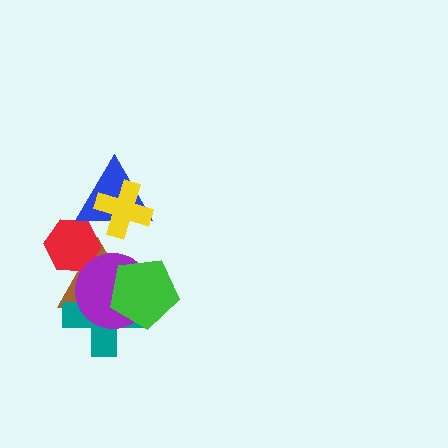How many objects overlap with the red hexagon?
2 objects overlap with the red hexagon.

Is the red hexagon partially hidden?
No, no other shape covers it.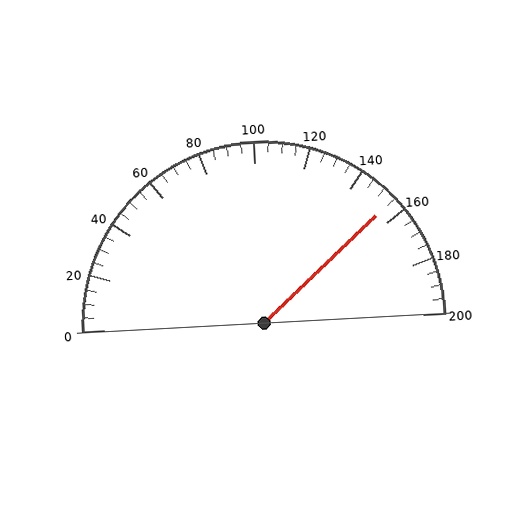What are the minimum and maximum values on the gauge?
The gauge ranges from 0 to 200.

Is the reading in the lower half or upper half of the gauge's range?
The reading is in the upper half of the range (0 to 200).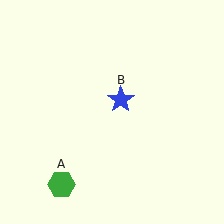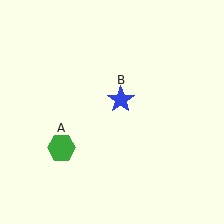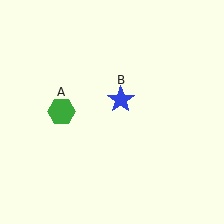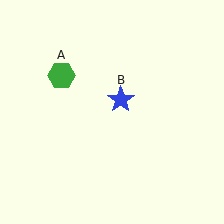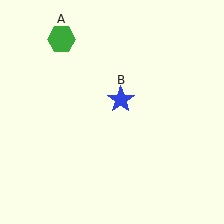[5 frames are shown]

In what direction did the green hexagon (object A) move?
The green hexagon (object A) moved up.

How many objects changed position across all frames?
1 object changed position: green hexagon (object A).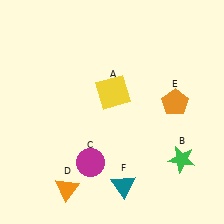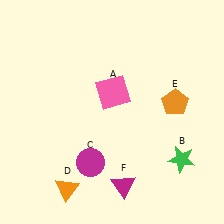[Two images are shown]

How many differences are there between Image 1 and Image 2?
There are 2 differences between the two images.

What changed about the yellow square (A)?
In Image 1, A is yellow. In Image 2, it changed to pink.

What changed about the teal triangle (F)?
In Image 1, F is teal. In Image 2, it changed to magenta.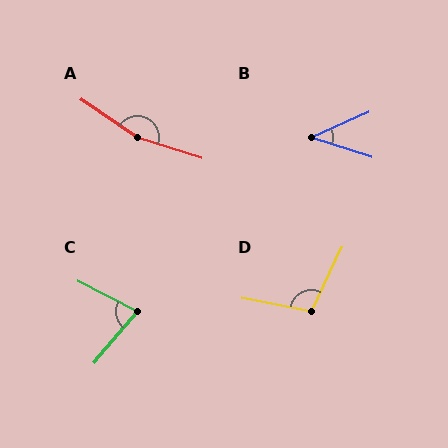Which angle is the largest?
A, at approximately 163 degrees.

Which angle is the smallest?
B, at approximately 41 degrees.